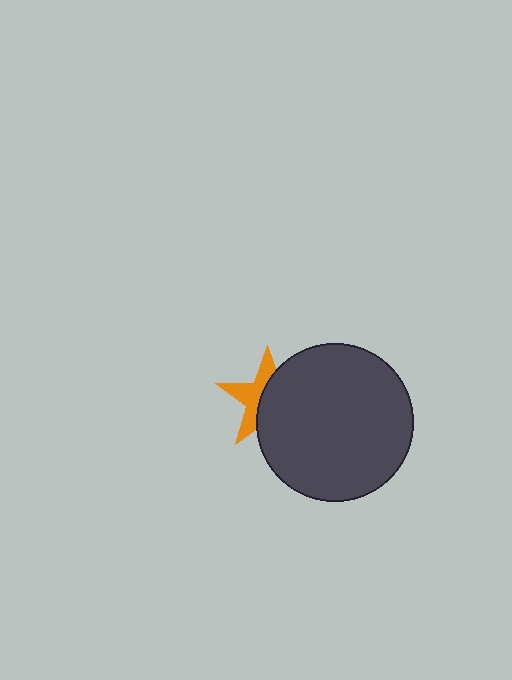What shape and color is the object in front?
The object in front is a dark gray circle.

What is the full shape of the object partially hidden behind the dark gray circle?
The partially hidden object is an orange star.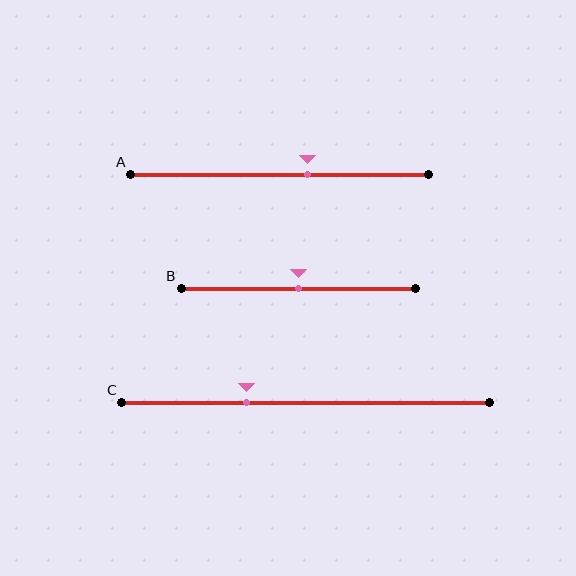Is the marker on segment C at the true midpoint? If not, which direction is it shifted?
No, the marker on segment C is shifted to the left by about 16% of the segment length.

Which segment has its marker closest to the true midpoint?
Segment B has its marker closest to the true midpoint.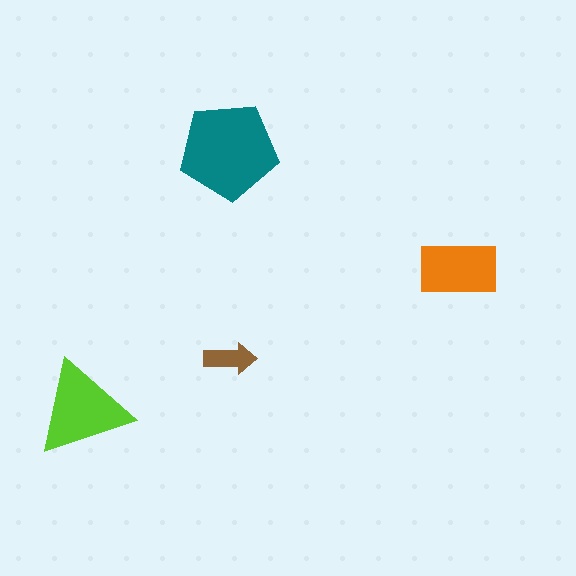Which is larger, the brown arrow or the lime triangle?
The lime triangle.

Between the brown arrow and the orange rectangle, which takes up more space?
The orange rectangle.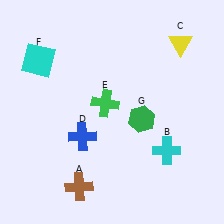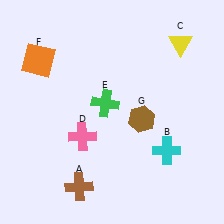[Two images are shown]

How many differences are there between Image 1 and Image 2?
There are 3 differences between the two images.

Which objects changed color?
D changed from blue to pink. F changed from cyan to orange. G changed from green to brown.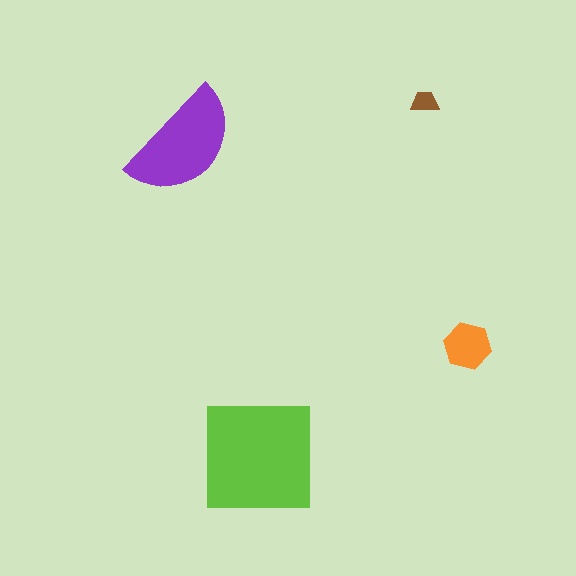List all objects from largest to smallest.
The lime square, the purple semicircle, the orange hexagon, the brown trapezoid.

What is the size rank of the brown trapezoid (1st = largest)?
4th.